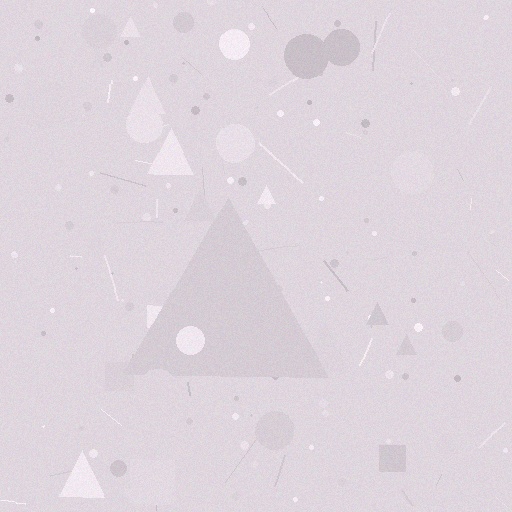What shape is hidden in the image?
A triangle is hidden in the image.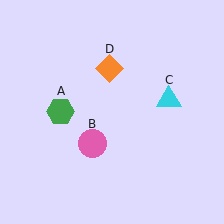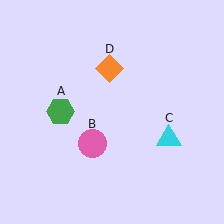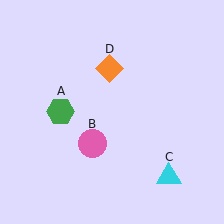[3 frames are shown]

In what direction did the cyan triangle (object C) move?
The cyan triangle (object C) moved down.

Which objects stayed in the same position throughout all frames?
Green hexagon (object A) and pink circle (object B) and orange diamond (object D) remained stationary.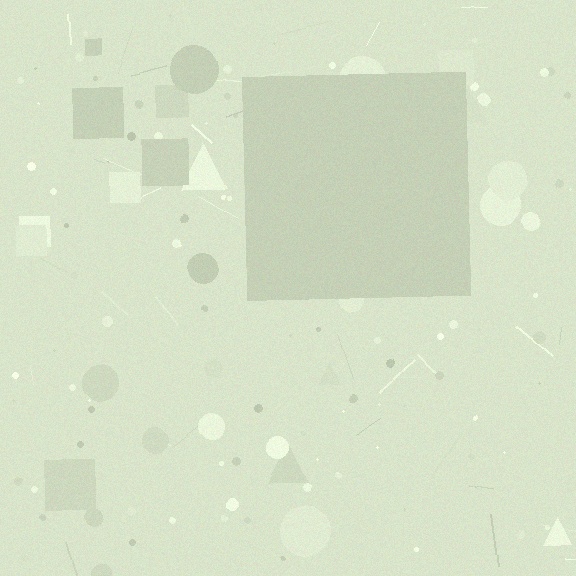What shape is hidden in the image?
A square is hidden in the image.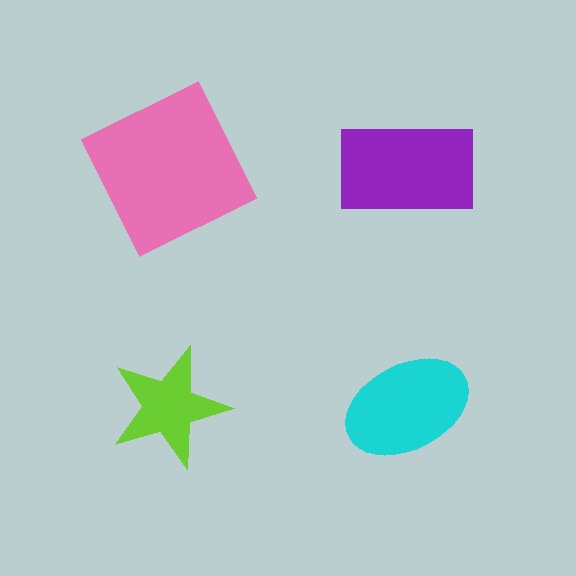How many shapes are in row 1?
2 shapes.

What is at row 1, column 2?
A purple rectangle.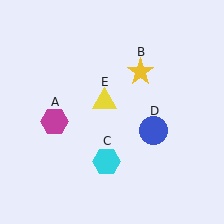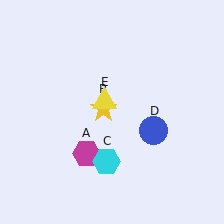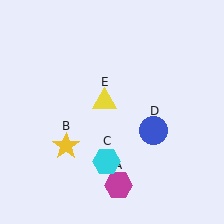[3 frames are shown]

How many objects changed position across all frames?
2 objects changed position: magenta hexagon (object A), yellow star (object B).